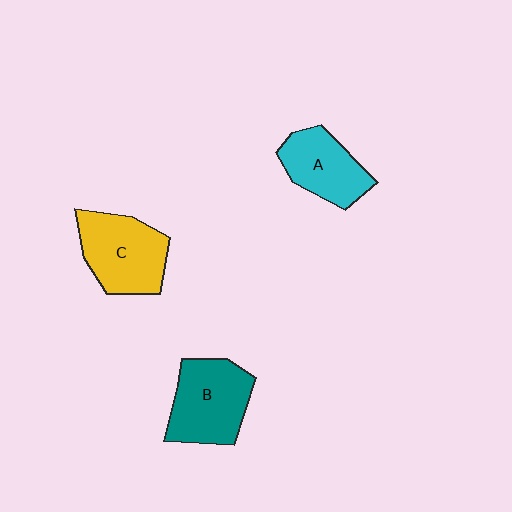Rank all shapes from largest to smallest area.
From largest to smallest: B (teal), C (yellow), A (cyan).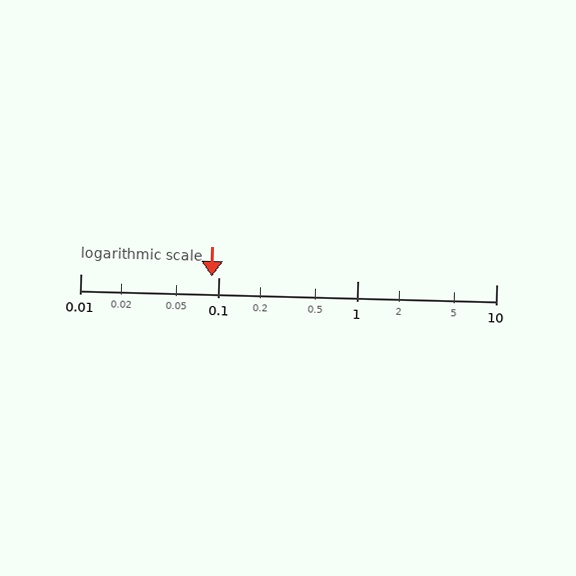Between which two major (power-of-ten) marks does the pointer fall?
The pointer is between 0.01 and 0.1.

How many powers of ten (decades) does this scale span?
The scale spans 3 decades, from 0.01 to 10.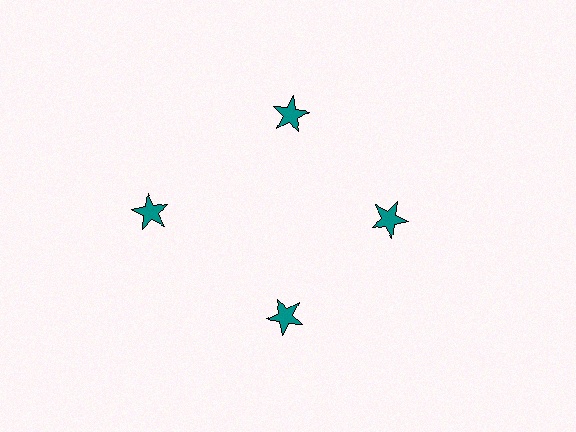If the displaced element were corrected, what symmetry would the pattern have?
It would have 4-fold rotational symmetry — the pattern would map onto itself every 90 degrees.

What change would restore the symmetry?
The symmetry would be restored by moving it inward, back onto the ring so that all 4 stars sit at equal angles and equal distance from the center.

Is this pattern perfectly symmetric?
No. The 4 teal stars are arranged in a ring, but one element near the 9 o'clock position is pushed outward from the center, breaking the 4-fold rotational symmetry.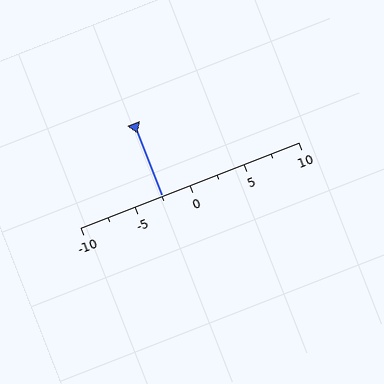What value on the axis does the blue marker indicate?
The marker indicates approximately -2.5.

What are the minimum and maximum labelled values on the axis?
The axis runs from -10 to 10.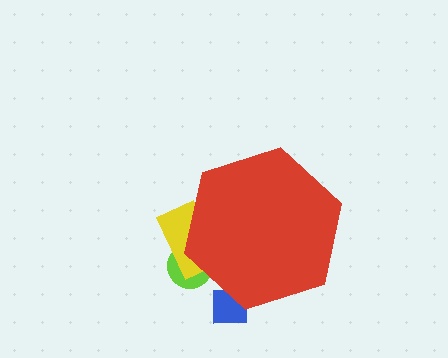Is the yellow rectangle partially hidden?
Yes, the yellow rectangle is partially hidden behind the red hexagon.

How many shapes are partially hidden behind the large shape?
3 shapes are partially hidden.